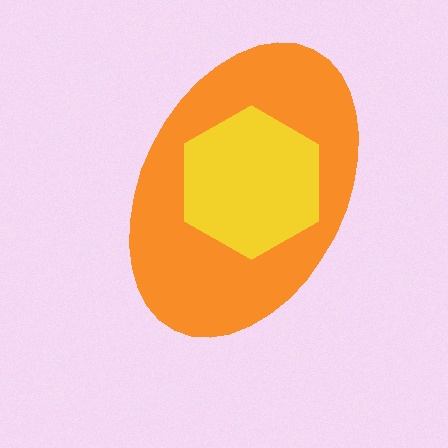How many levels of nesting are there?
2.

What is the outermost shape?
The orange ellipse.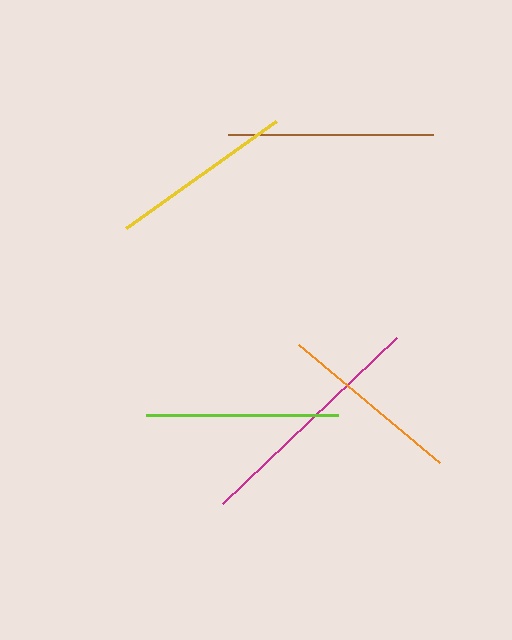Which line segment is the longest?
The magenta line is the longest at approximately 241 pixels.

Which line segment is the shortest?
The orange line is the shortest at approximately 184 pixels.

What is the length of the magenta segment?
The magenta segment is approximately 241 pixels long.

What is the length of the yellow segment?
The yellow segment is approximately 184 pixels long.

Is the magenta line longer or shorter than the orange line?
The magenta line is longer than the orange line.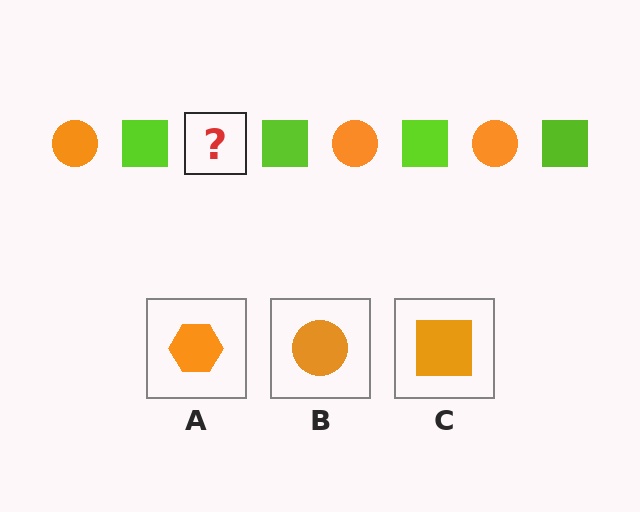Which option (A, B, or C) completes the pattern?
B.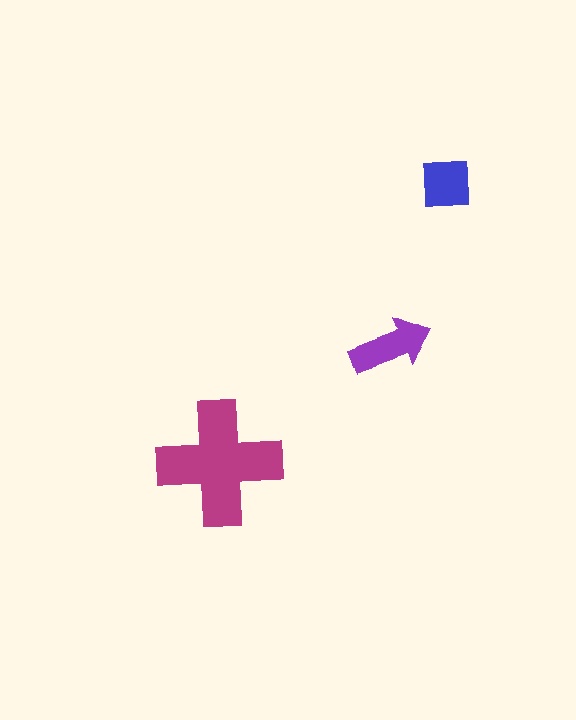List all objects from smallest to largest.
The blue square, the purple arrow, the magenta cross.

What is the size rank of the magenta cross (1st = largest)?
1st.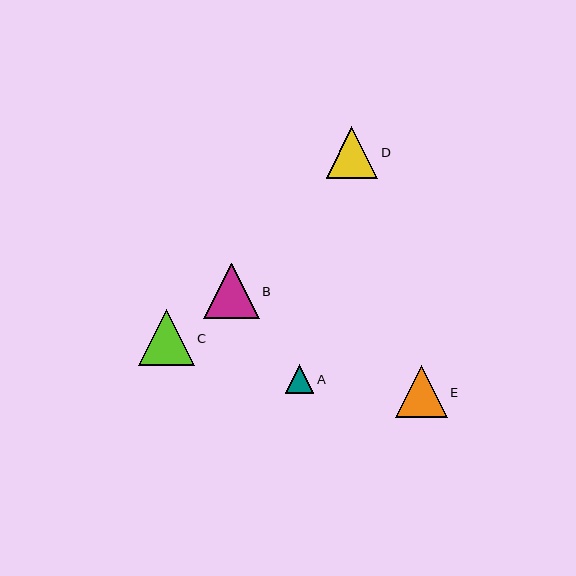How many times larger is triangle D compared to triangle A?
Triangle D is approximately 1.8 times the size of triangle A.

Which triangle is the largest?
Triangle C is the largest with a size of approximately 56 pixels.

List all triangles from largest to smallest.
From largest to smallest: C, B, D, E, A.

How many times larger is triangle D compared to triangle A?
Triangle D is approximately 1.8 times the size of triangle A.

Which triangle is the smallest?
Triangle A is the smallest with a size of approximately 29 pixels.